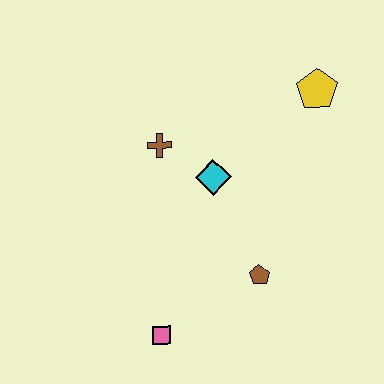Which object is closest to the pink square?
The brown pentagon is closest to the pink square.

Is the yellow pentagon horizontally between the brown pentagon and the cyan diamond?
No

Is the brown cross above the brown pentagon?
Yes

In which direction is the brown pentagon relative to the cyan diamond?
The brown pentagon is below the cyan diamond.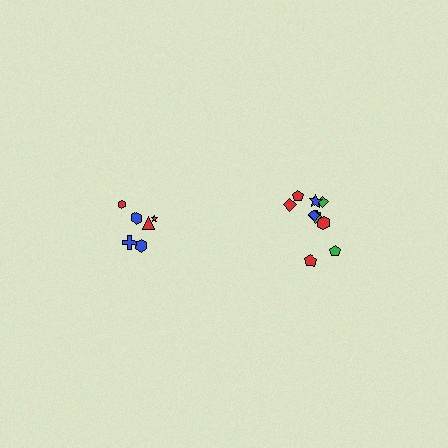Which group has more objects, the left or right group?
The right group.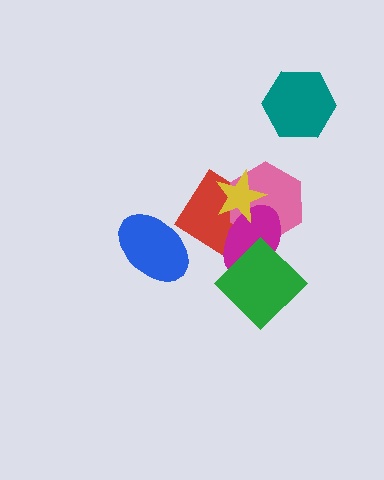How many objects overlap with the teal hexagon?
0 objects overlap with the teal hexagon.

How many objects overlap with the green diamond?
2 objects overlap with the green diamond.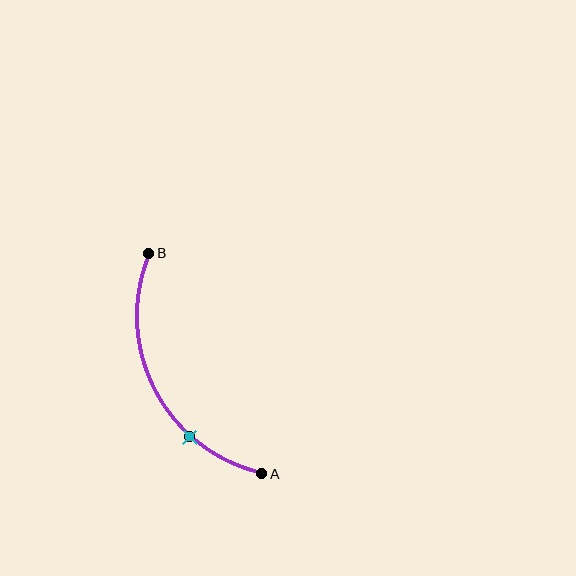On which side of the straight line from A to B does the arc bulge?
The arc bulges to the left of the straight line connecting A and B.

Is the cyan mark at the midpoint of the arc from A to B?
No. The cyan mark lies on the arc but is closer to endpoint A. The arc midpoint would be at the point on the curve equidistant along the arc from both A and B.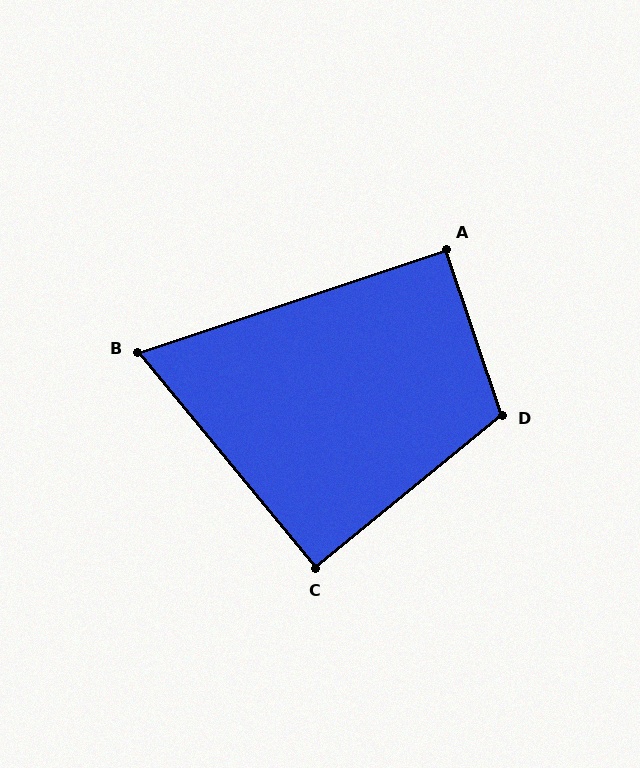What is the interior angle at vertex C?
Approximately 90 degrees (approximately right).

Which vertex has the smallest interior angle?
B, at approximately 69 degrees.